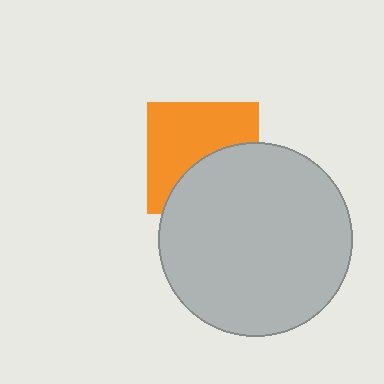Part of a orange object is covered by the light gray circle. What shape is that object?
It is a square.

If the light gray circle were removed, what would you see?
You would see the complete orange square.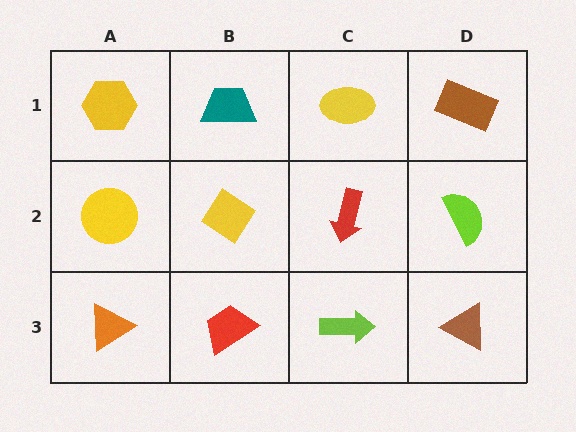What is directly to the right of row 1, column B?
A yellow ellipse.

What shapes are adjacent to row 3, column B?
A yellow diamond (row 2, column B), an orange triangle (row 3, column A), a lime arrow (row 3, column C).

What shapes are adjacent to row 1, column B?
A yellow diamond (row 2, column B), a yellow hexagon (row 1, column A), a yellow ellipse (row 1, column C).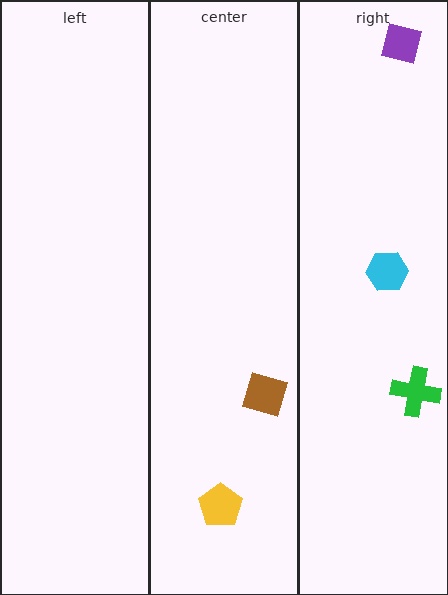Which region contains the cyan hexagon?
The right region.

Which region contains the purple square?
The right region.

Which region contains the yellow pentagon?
The center region.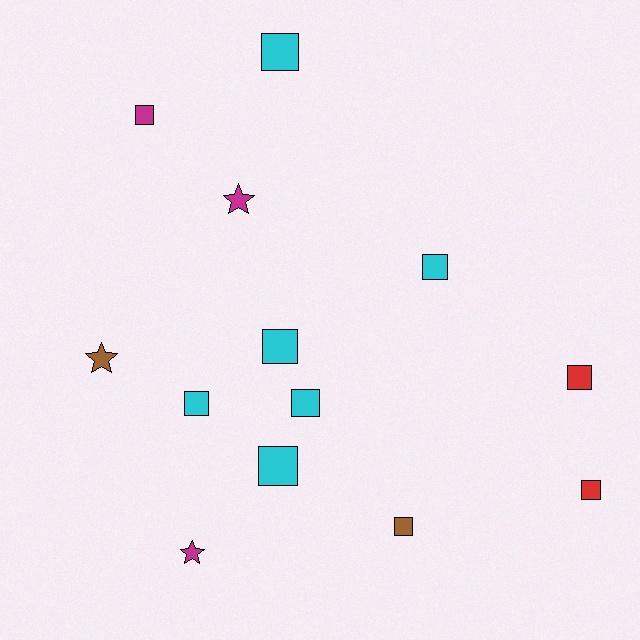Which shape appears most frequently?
Square, with 10 objects.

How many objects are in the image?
There are 13 objects.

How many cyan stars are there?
There are no cyan stars.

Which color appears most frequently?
Cyan, with 6 objects.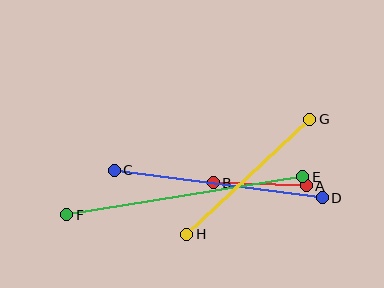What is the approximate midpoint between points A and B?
The midpoint is at approximately (260, 184) pixels.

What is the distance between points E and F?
The distance is approximately 239 pixels.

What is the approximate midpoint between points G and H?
The midpoint is at approximately (248, 177) pixels.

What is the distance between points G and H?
The distance is approximately 169 pixels.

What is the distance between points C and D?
The distance is approximately 210 pixels.